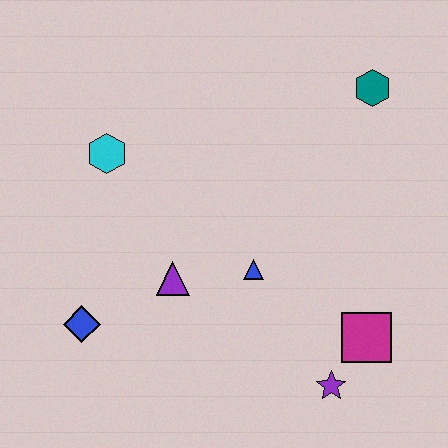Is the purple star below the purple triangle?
Yes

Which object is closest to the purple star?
The magenta square is closest to the purple star.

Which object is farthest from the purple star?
The cyan hexagon is farthest from the purple star.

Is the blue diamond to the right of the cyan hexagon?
No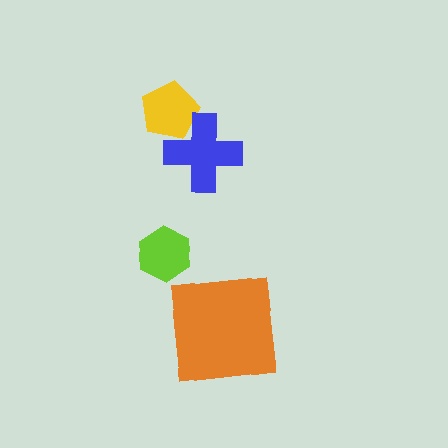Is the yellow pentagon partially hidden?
Yes, it is partially covered by another shape.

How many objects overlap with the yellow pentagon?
1 object overlaps with the yellow pentagon.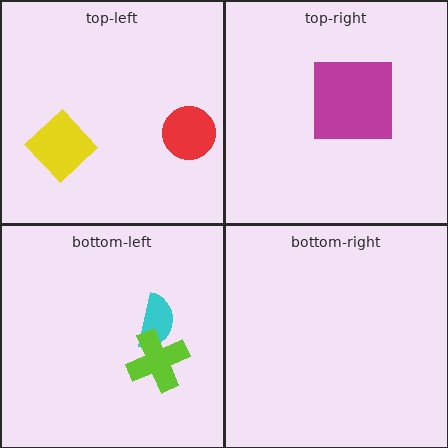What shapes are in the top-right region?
The magenta square.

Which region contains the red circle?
The top-left region.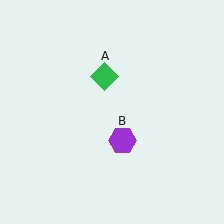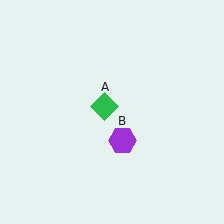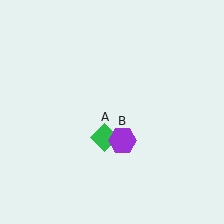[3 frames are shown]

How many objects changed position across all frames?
1 object changed position: green diamond (object A).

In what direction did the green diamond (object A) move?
The green diamond (object A) moved down.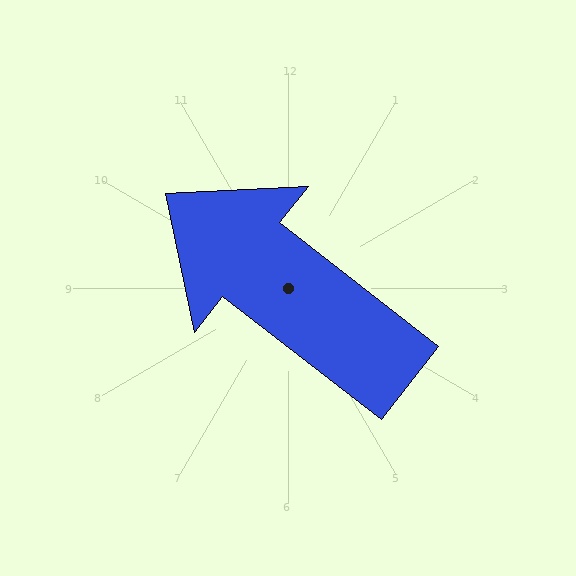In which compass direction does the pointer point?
Northwest.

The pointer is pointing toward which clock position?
Roughly 10 o'clock.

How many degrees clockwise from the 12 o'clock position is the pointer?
Approximately 308 degrees.